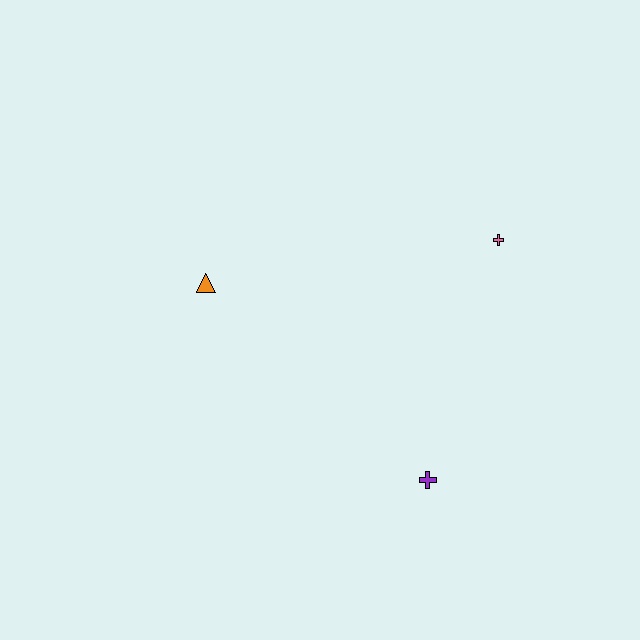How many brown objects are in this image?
There are no brown objects.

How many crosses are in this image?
There are 2 crosses.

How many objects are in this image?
There are 3 objects.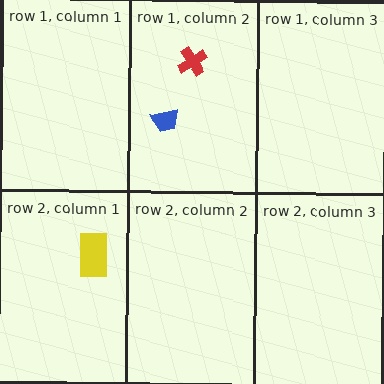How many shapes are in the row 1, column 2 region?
2.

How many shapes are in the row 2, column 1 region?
1.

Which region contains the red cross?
The row 1, column 2 region.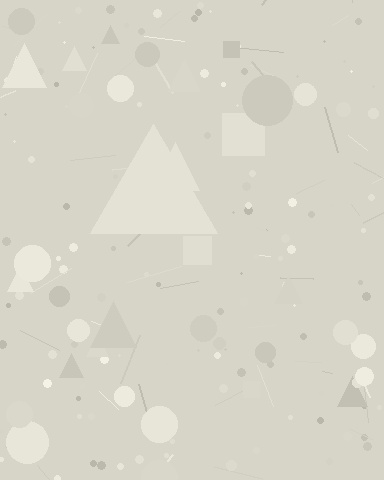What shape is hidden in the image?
A triangle is hidden in the image.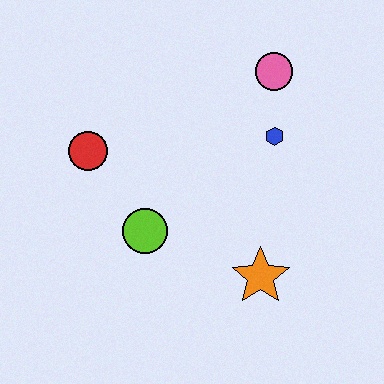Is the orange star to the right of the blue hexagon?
No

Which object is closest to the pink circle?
The blue hexagon is closest to the pink circle.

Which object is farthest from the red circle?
The orange star is farthest from the red circle.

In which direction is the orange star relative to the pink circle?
The orange star is below the pink circle.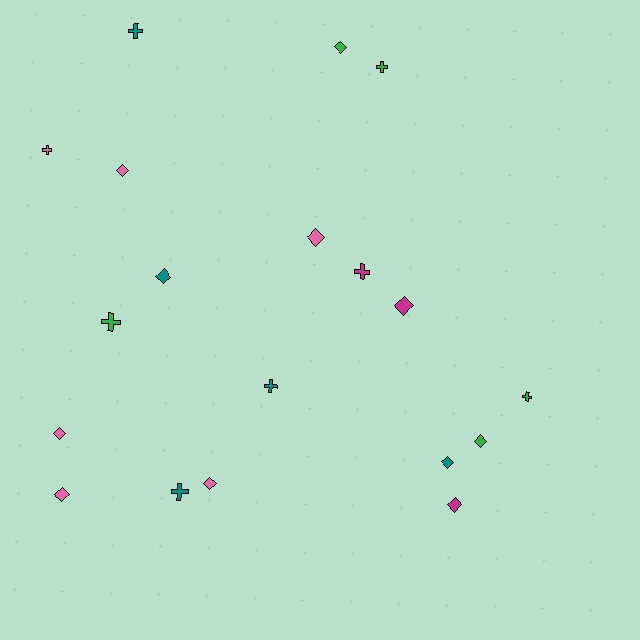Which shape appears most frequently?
Diamond, with 11 objects.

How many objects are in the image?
There are 19 objects.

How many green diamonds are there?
There are 2 green diamonds.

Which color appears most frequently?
Pink, with 6 objects.